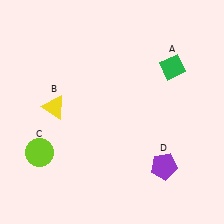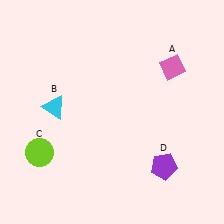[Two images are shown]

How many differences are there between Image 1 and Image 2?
There are 2 differences between the two images.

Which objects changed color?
A changed from green to pink. B changed from yellow to cyan.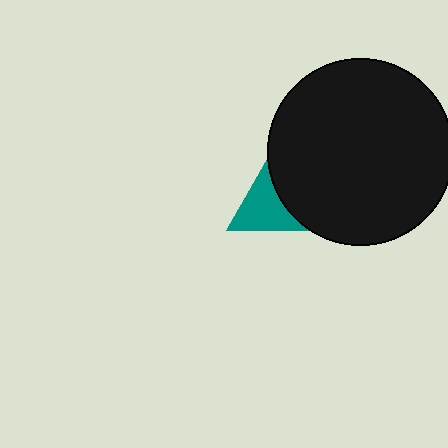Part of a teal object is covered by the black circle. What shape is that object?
It is a triangle.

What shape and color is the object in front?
The object in front is a black circle.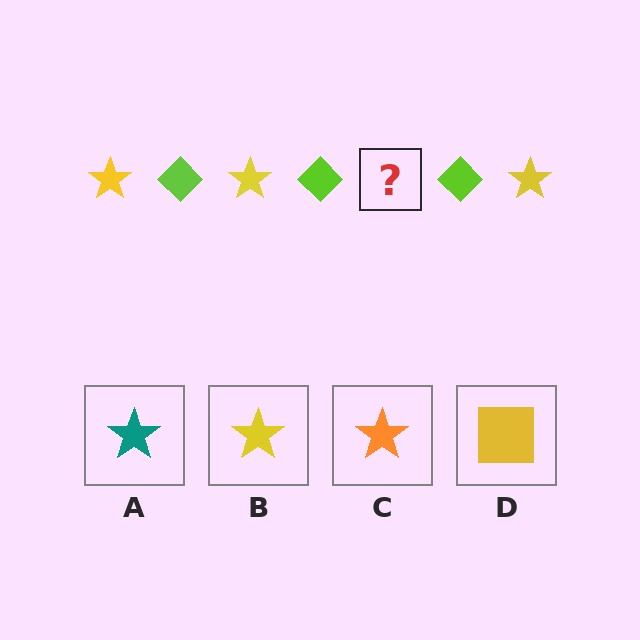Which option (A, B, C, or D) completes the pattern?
B.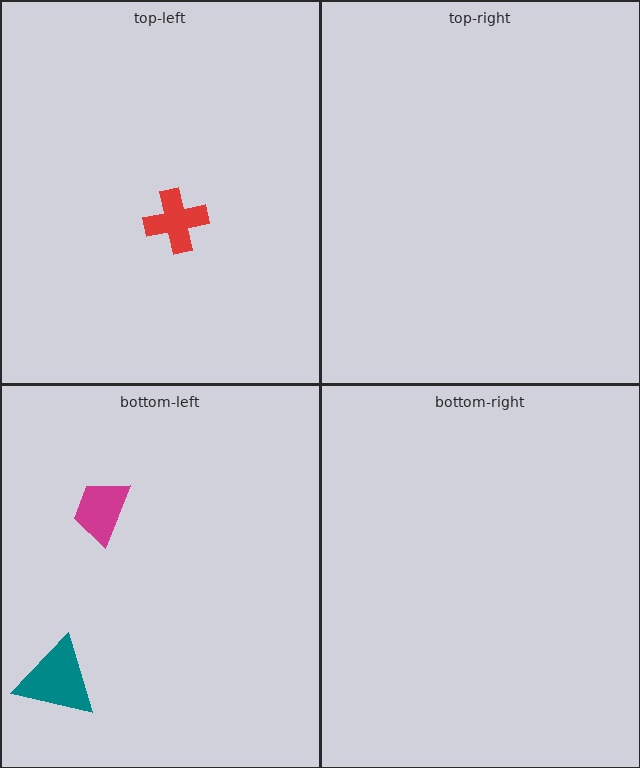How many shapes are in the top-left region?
1.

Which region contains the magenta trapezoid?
The bottom-left region.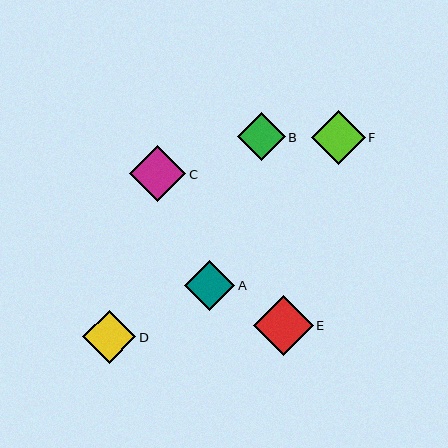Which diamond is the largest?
Diamond E is the largest with a size of approximately 60 pixels.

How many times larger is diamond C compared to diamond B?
Diamond C is approximately 1.2 times the size of diamond B.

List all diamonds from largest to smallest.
From largest to smallest: E, C, F, D, A, B.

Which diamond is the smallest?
Diamond B is the smallest with a size of approximately 48 pixels.